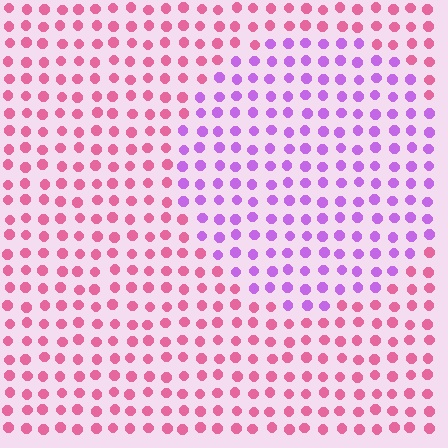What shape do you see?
I see a circle.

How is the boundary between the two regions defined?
The boundary is defined purely by a slight shift in hue (about 51 degrees). Spacing, size, and orientation are identical on both sides.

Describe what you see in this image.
The image is filled with small pink elements in a uniform arrangement. A circle-shaped region is visible where the elements are tinted to a slightly different hue, forming a subtle color boundary.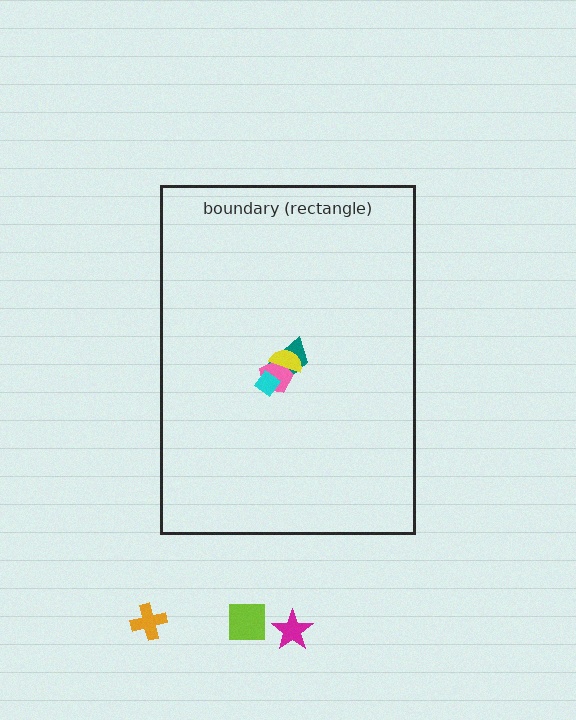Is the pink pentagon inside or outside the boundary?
Inside.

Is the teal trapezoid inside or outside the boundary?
Inside.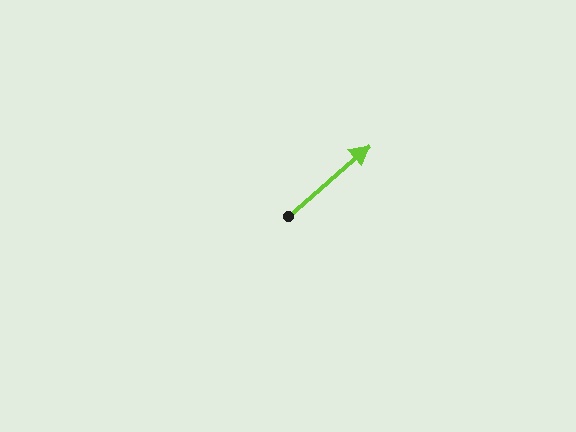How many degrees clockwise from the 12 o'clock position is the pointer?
Approximately 49 degrees.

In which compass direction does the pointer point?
Northeast.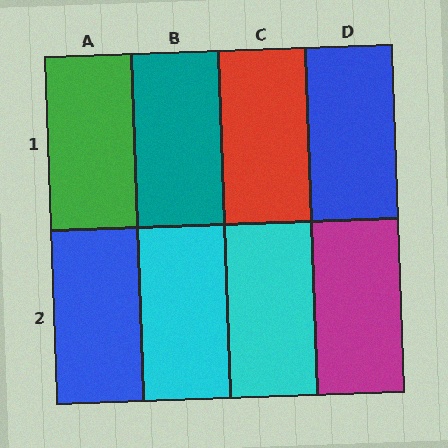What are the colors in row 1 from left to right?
Green, teal, red, blue.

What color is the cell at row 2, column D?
Magenta.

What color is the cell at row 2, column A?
Blue.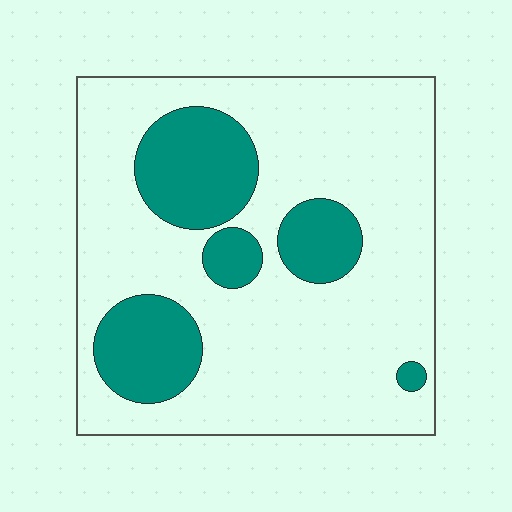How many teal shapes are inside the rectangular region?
5.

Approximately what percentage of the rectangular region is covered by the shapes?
Approximately 25%.